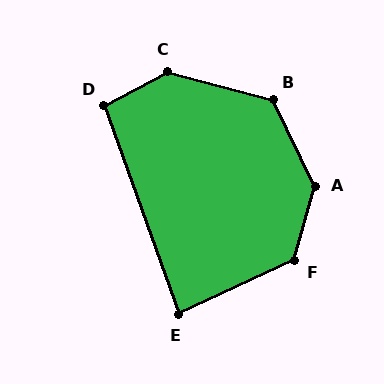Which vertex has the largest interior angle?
A, at approximately 139 degrees.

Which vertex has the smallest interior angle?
E, at approximately 85 degrees.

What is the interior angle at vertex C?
Approximately 137 degrees (obtuse).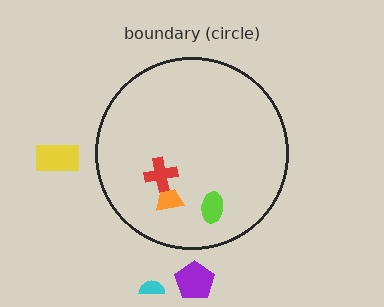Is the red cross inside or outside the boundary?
Inside.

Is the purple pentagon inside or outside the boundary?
Outside.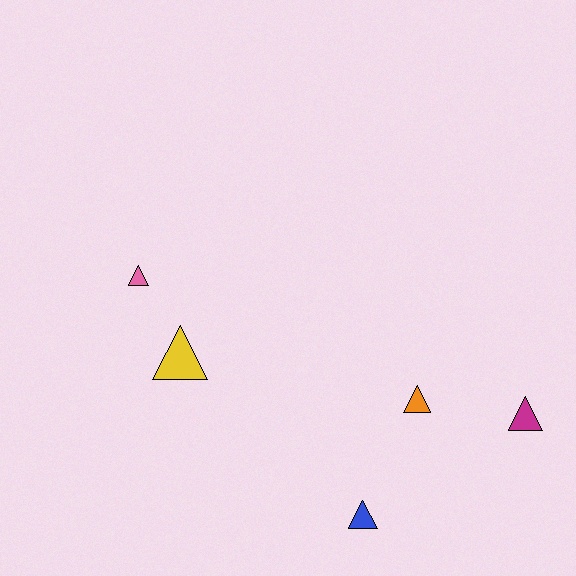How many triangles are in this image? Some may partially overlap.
There are 5 triangles.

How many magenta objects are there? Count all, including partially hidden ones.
There is 1 magenta object.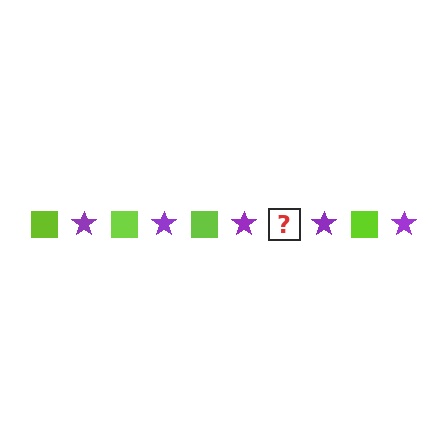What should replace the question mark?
The question mark should be replaced with a lime square.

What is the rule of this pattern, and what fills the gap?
The rule is that the pattern alternates between lime square and purple star. The gap should be filled with a lime square.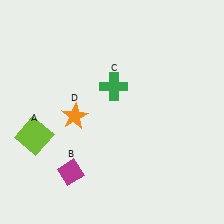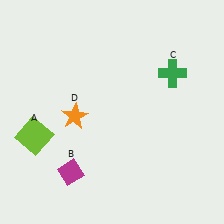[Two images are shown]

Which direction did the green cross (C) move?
The green cross (C) moved right.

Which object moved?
The green cross (C) moved right.